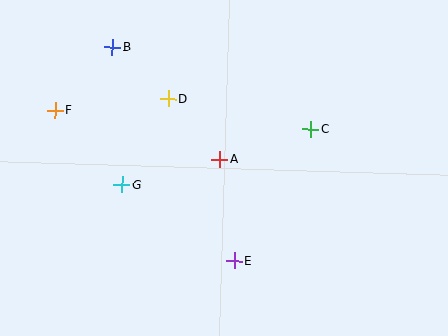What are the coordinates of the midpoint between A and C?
The midpoint between A and C is at (265, 144).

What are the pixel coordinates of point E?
Point E is at (235, 261).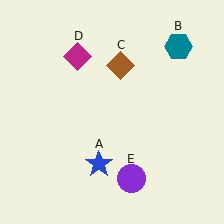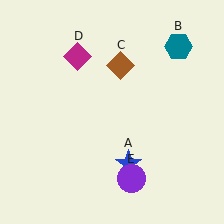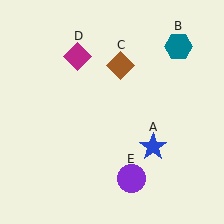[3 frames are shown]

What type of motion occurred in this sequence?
The blue star (object A) rotated counterclockwise around the center of the scene.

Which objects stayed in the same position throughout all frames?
Teal hexagon (object B) and brown diamond (object C) and magenta diamond (object D) and purple circle (object E) remained stationary.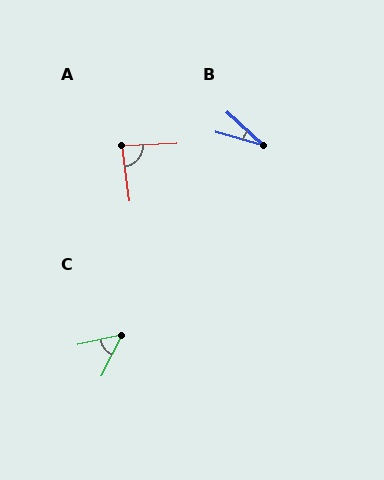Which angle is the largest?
A, at approximately 85 degrees.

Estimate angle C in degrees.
Approximately 51 degrees.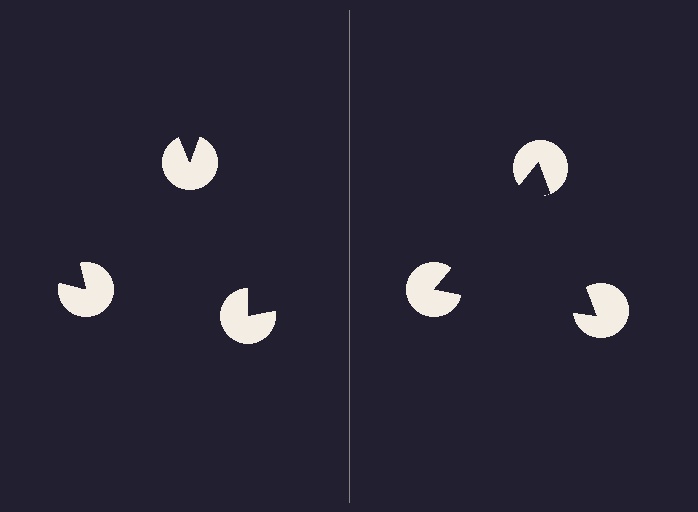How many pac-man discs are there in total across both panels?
6 — 3 on each side.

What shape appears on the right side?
An illusory triangle.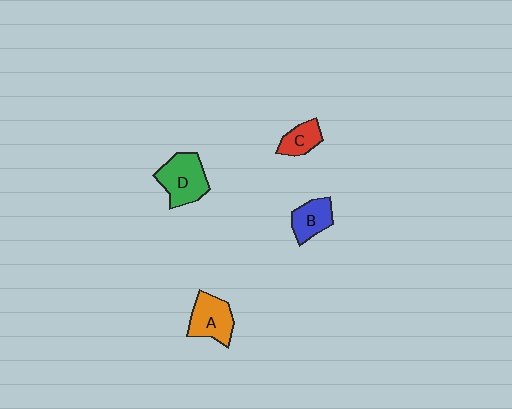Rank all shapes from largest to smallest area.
From largest to smallest: D (green), A (orange), B (blue), C (red).